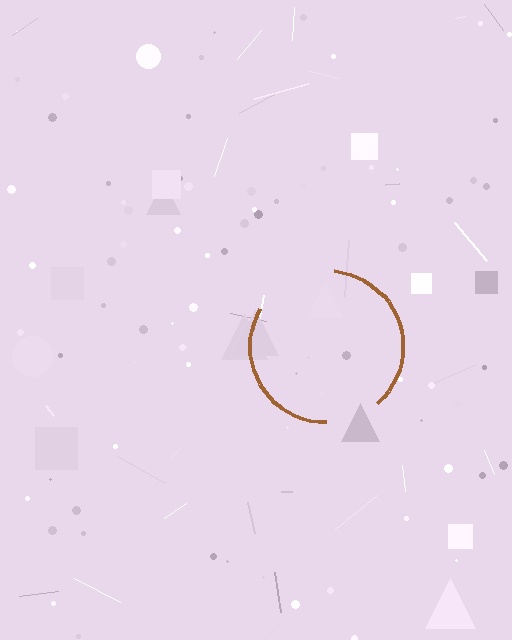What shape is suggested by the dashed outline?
The dashed outline suggests a circle.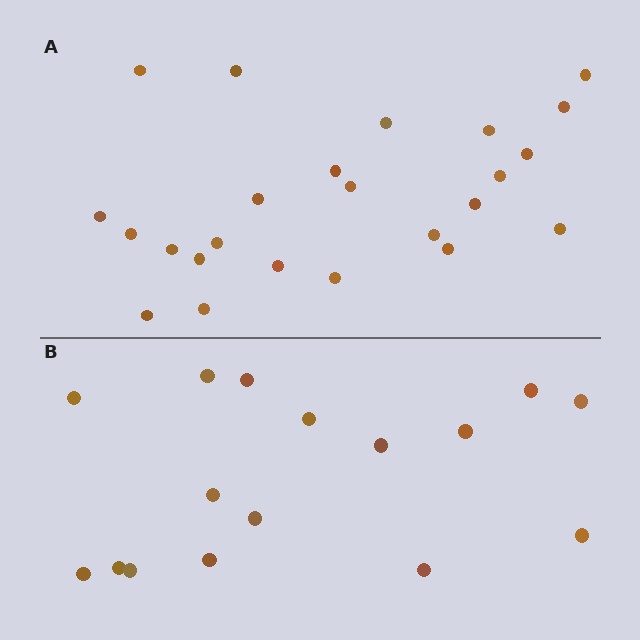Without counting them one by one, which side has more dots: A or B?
Region A (the top region) has more dots.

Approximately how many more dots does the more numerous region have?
Region A has roughly 8 or so more dots than region B.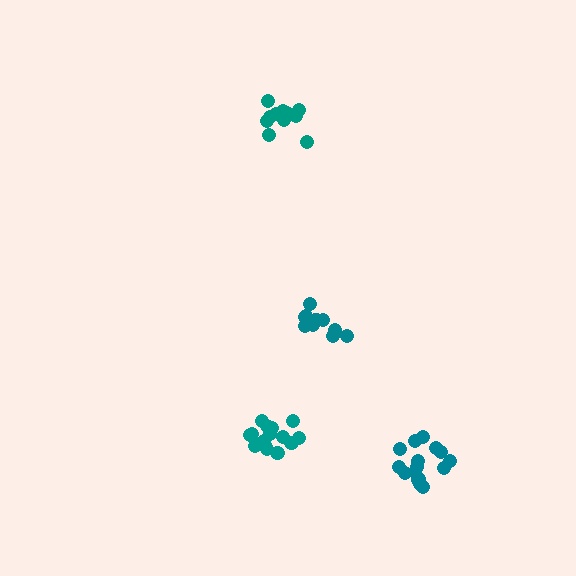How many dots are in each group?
Group 1: 11 dots, Group 2: 16 dots, Group 3: 13 dots, Group 4: 17 dots (57 total).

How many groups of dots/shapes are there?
There are 4 groups.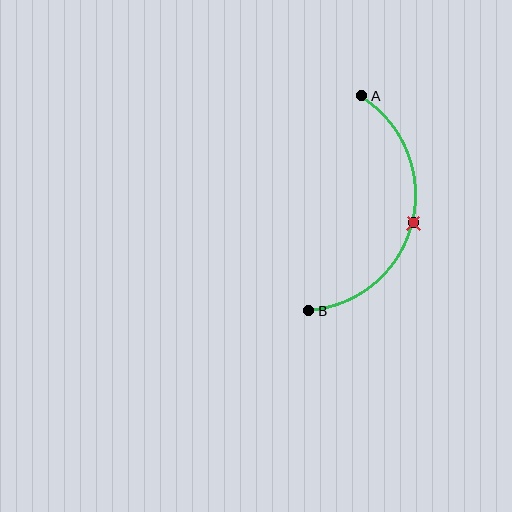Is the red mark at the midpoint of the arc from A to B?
Yes. The red mark lies on the arc at equal arc-length from both A and B — it is the arc midpoint.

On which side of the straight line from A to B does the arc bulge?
The arc bulges to the right of the straight line connecting A and B.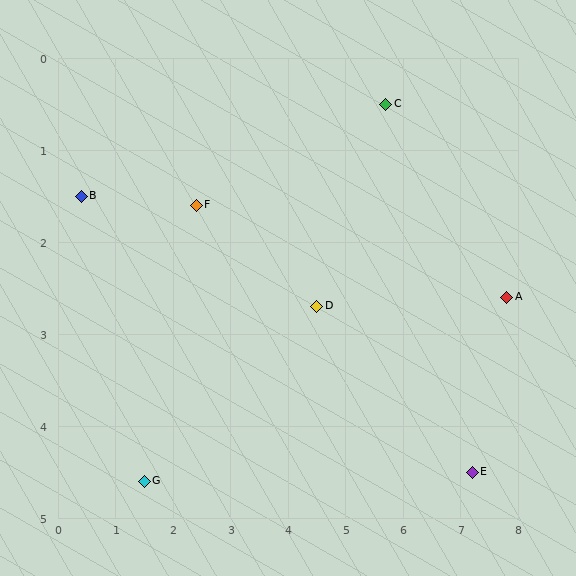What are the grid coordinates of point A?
Point A is at approximately (7.8, 2.6).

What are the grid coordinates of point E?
Point E is at approximately (7.2, 4.5).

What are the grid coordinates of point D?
Point D is at approximately (4.5, 2.7).